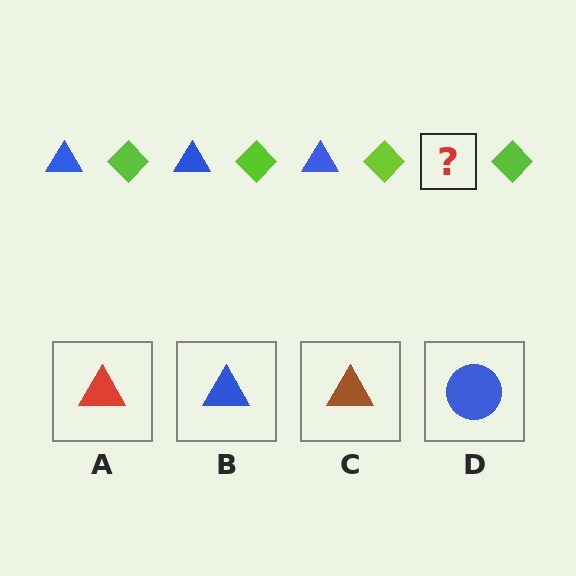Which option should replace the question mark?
Option B.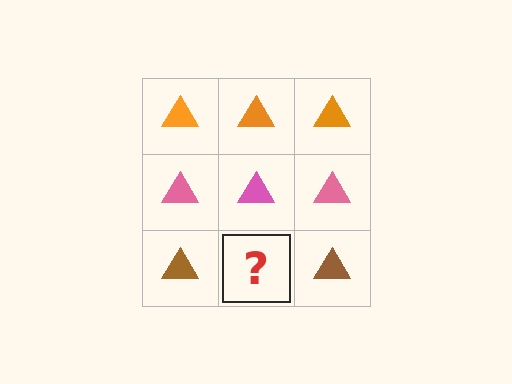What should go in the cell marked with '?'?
The missing cell should contain a brown triangle.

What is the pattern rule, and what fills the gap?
The rule is that each row has a consistent color. The gap should be filled with a brown triangle.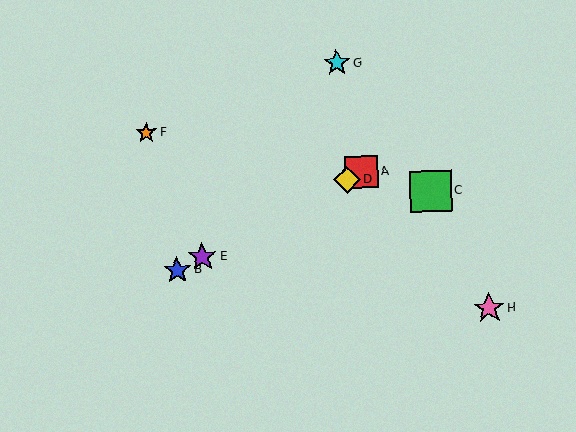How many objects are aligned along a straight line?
4 objects (A, B, D, E) are aligned along a straight line.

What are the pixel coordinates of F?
Object F is at (146, 133).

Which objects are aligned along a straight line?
Objects A, B, D, E are aligned along a straight line.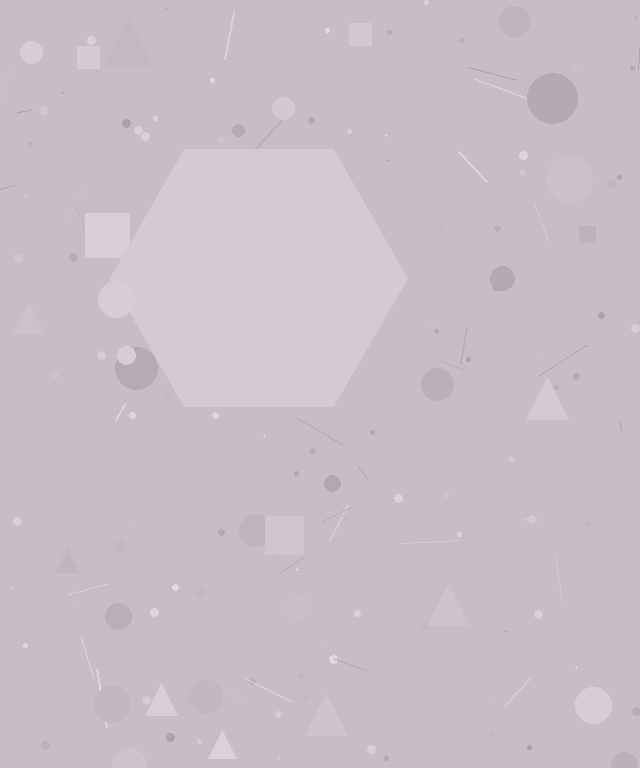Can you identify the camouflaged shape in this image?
The camouflaged shape is a hexagon.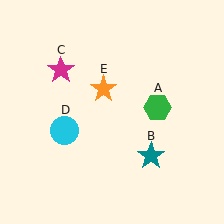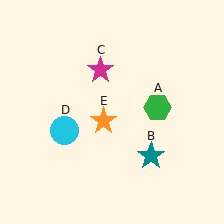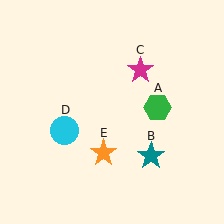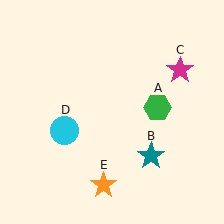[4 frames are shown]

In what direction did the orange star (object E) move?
The orange star (object E) moved down.